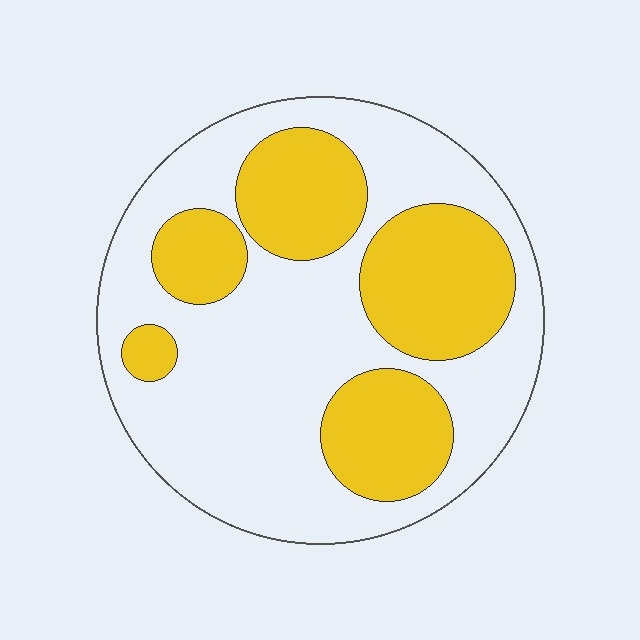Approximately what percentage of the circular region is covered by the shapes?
Approximately 35%.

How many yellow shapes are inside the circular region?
5.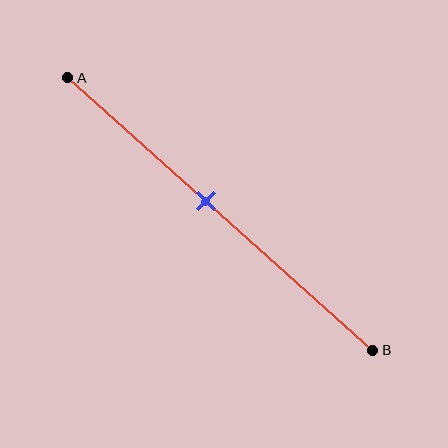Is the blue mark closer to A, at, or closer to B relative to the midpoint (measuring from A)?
The blue mark is closer to point A than the midpoint of segment AB.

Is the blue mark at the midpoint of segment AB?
No, the mark is at about 45% from A, not at the 50% midpoint.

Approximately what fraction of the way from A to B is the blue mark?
The blue mark is approximately 45% of the way from A to B.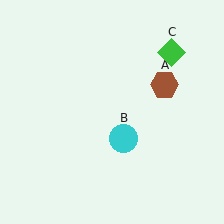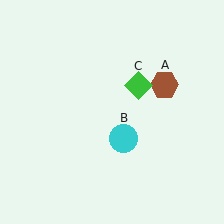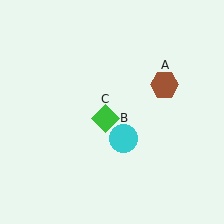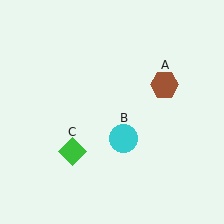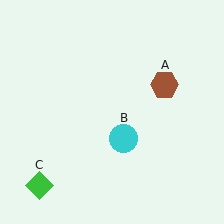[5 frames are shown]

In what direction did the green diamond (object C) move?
The green diamond (object C) moved down and to the left.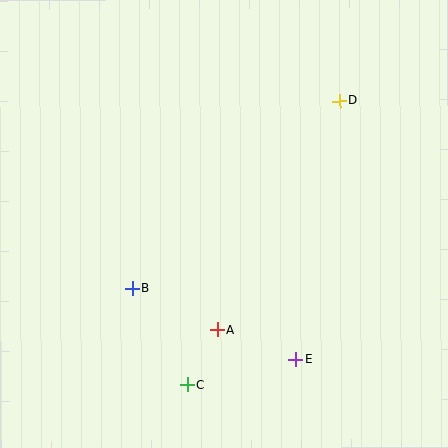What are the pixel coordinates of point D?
Point D is at (339, 101).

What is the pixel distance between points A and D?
The distance between A and D is 260 pixels.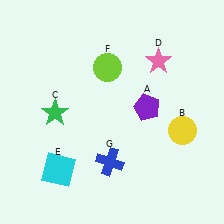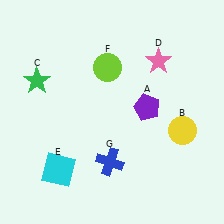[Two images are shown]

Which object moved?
The green star (C) moved up.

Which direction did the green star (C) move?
The green star (C) moved up.